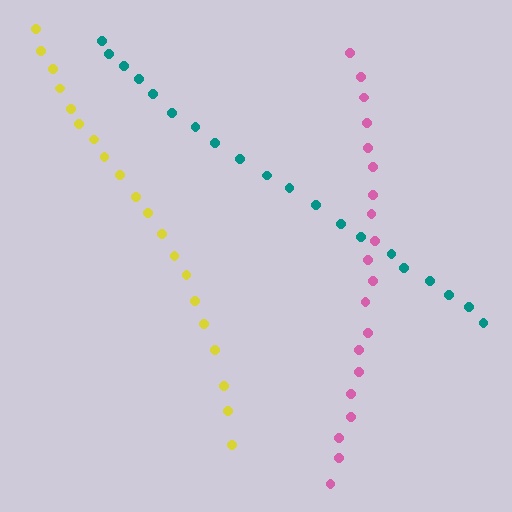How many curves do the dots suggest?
There are 3 distinct paths.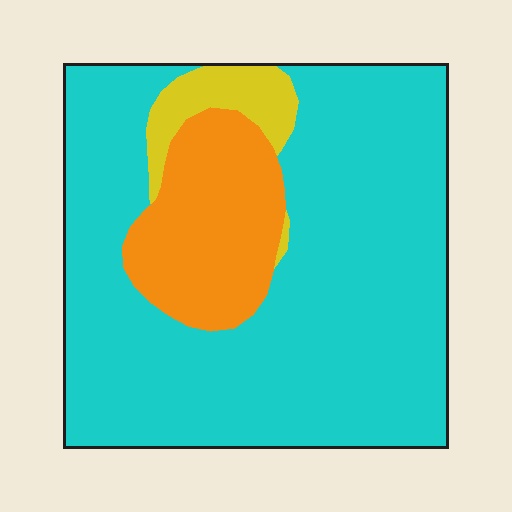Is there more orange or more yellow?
Orange.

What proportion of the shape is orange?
Orange takes up about one sixth (1/6) of the shape.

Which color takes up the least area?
Yellow, at roughly 5%.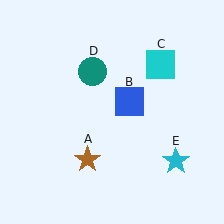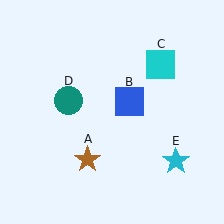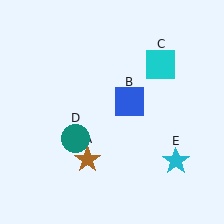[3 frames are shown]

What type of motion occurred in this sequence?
The teal circle (object D) rotated counterclockwise around the center of the scene.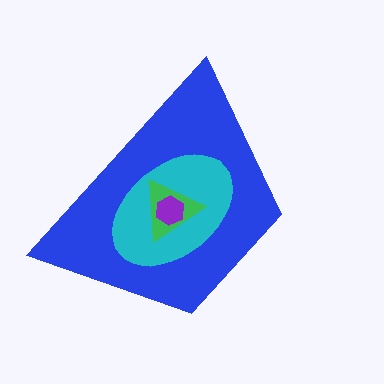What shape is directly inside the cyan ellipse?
The green triangle.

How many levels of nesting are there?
4.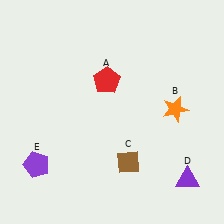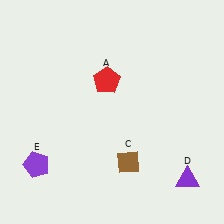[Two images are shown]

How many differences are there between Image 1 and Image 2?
There is 1 difference between the two images.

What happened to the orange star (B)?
The orange star (B) was removed in Image 2. It was in the top-right area of Image 1.